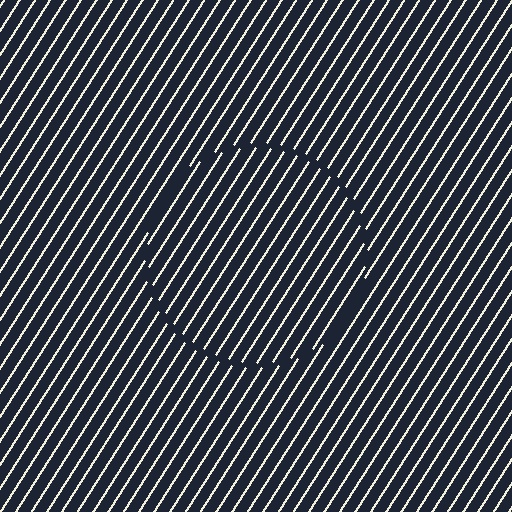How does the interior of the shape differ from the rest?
The interior of the shape contains the same grating, shifted by half a period — the contour is defined by the phase discontinuity where line-ends from the inner and outer gratings abut.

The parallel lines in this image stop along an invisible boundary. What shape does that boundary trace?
An illusory circle. The interior of the shape contains the same grating, shifted by half a period — the contour is defined by the phase discontinuity where line-ends from the inner and outer gratings abut.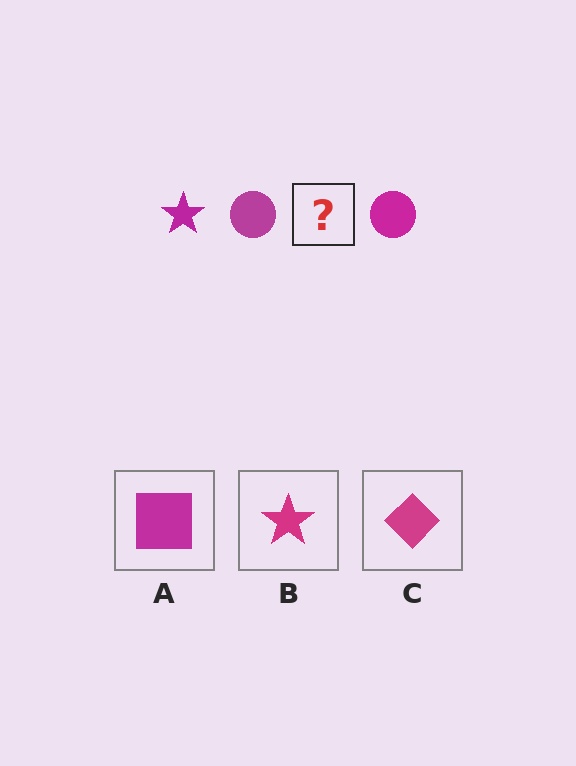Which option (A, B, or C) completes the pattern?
B.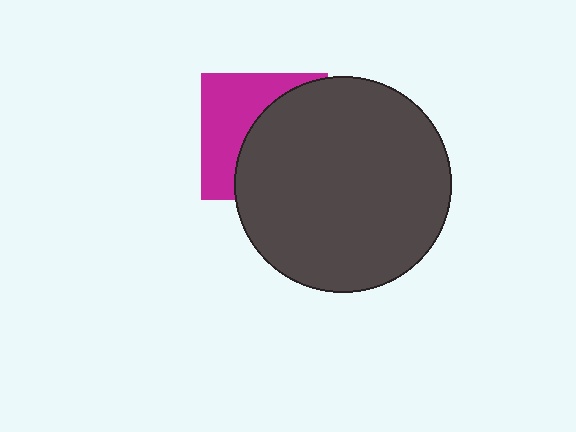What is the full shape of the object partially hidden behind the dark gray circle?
The partially hidden object is a magenta square.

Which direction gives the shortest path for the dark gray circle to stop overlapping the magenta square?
Moving right gives the shortest separation.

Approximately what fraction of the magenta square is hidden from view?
Roughly 57% of the magenta square is hidden behind the dark gray circle.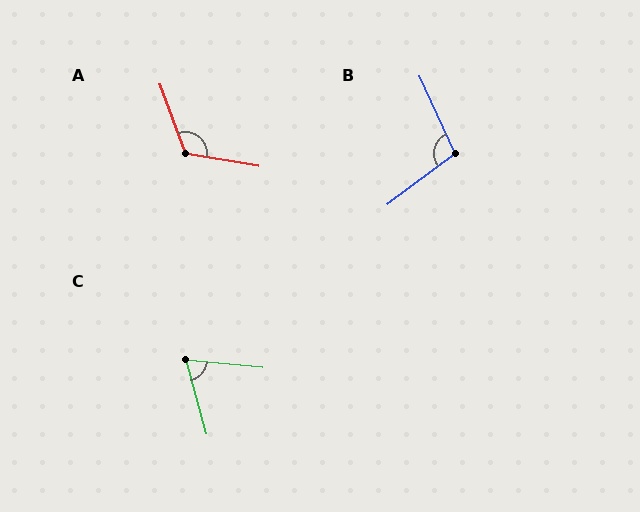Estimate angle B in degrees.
Approximately 102 degrees.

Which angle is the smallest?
C, at approximately 69 degrees.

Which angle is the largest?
A, at approximately 120 degrees.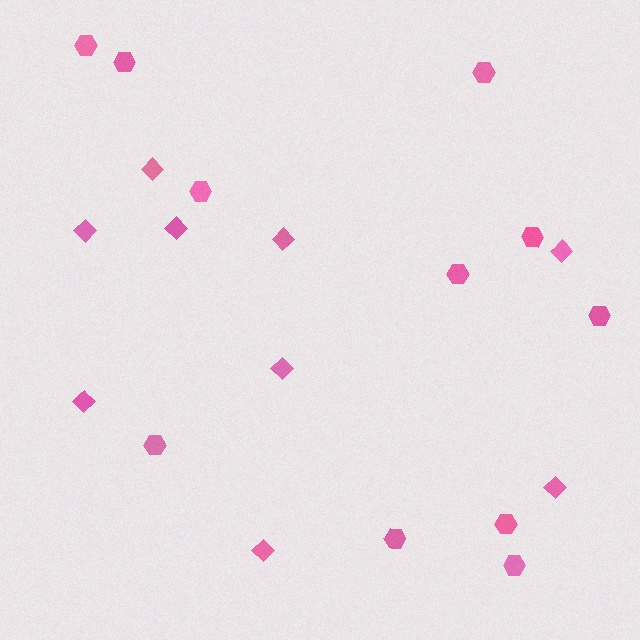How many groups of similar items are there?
There are 2 groups: one group of hexagons (11) and one group of diamonds (9).